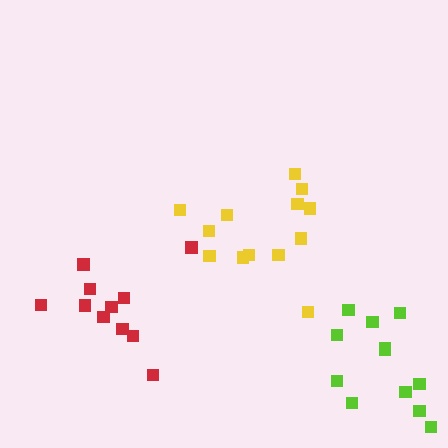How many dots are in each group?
Group 1: 13 dots, Group 2: 11 dots, Group 3: 12 dots (36 total).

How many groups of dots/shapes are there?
There are 3 groups.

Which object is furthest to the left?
The red cluster is leftmost.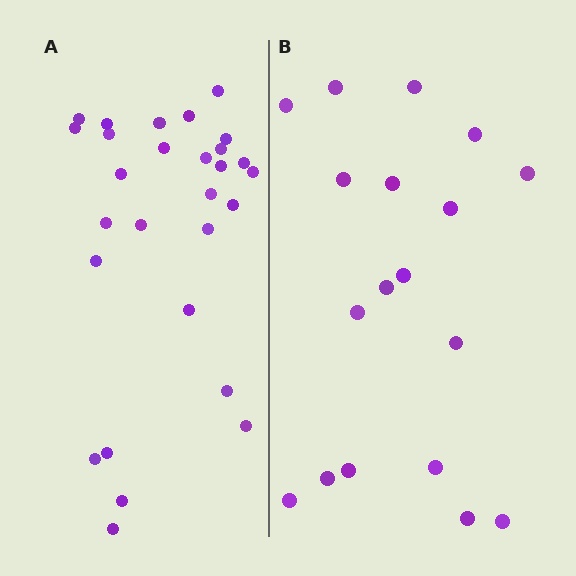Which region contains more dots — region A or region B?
Region A (the left region) has more dots.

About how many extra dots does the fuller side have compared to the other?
Region A has roughly 10 or so more dots than region B.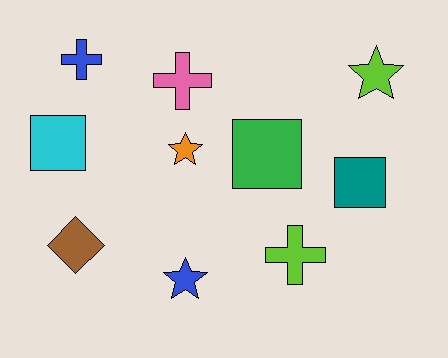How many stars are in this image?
There are 3 stars.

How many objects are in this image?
There are 10 objects.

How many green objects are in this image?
There is 1 green object.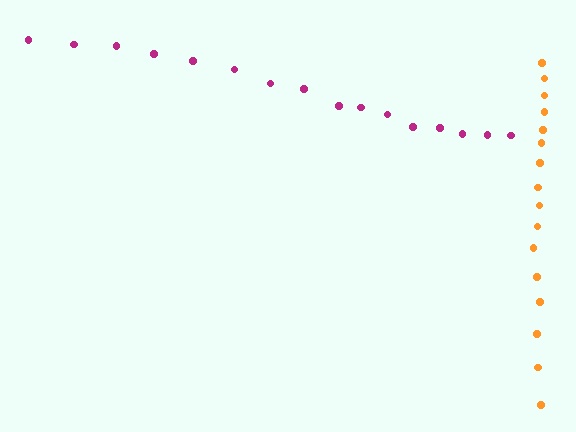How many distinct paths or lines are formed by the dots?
There are 2 distinct paths.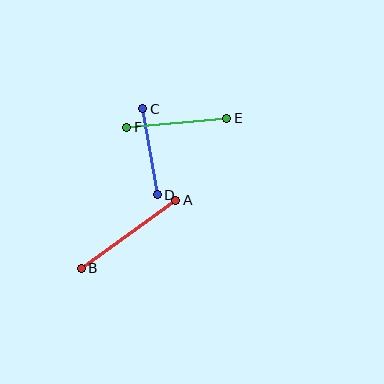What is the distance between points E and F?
The distance is approximately 100 pixels.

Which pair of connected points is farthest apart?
Points A and B are farthest apart.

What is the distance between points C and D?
The distance is approximately 87 pixels.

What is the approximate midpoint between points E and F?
The midpoint is at approximately (177, 123) pixels.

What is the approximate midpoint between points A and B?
The midpoint is at approximately (128, 234) pixels.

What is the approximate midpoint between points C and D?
The midpoint is at approximately (150, 152) pixels.